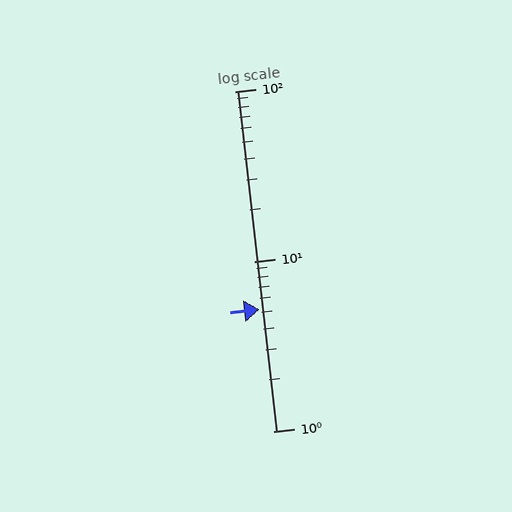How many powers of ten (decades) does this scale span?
The scale spans 2 decades, from 1 to 100.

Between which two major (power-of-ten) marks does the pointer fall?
The pointer is between 1 and 10.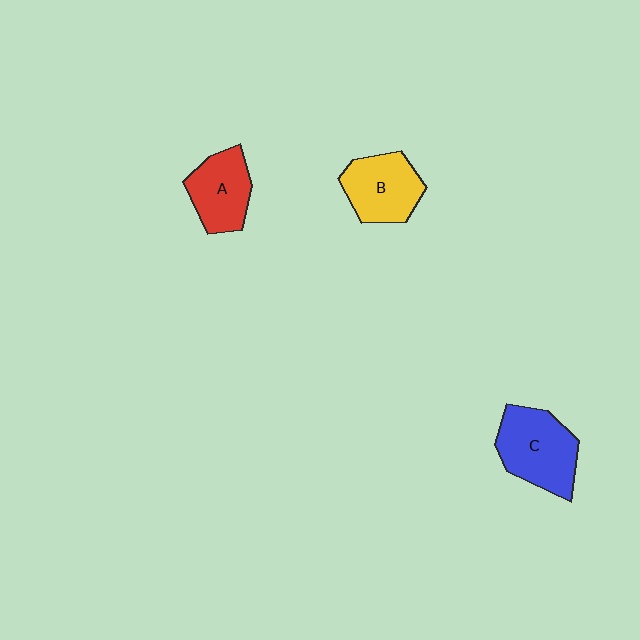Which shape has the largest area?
Shape C (blue).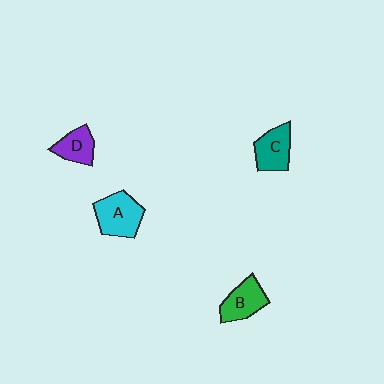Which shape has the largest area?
Shape A (cyan).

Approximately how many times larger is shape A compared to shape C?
Approximately 1.2 times.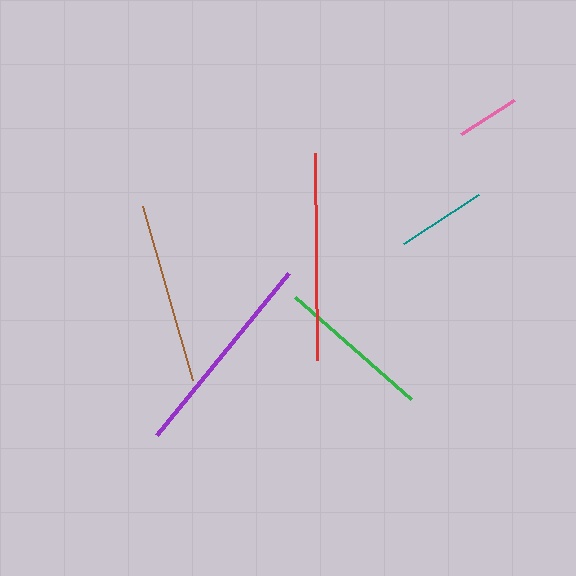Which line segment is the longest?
The purple line is the longest at approximately 210 pixels.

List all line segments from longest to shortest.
From longest to shortest: purple, red, brown, green, teal, pink.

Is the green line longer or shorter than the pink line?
The green line is longer than the pink line.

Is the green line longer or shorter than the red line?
The red line is longer than the green line.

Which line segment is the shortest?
The pink line is the shortest at approximately 63 pixels.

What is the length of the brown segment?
The brown segment is approximately 180 pixels long.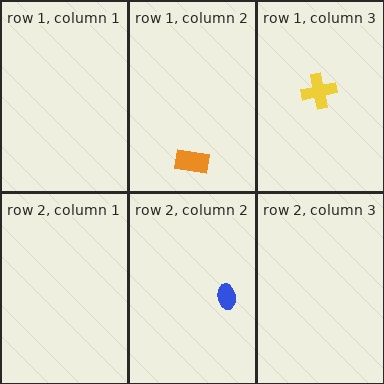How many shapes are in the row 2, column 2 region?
1.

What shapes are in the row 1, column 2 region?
The orange rectangle.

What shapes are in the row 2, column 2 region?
The blue ellipse.